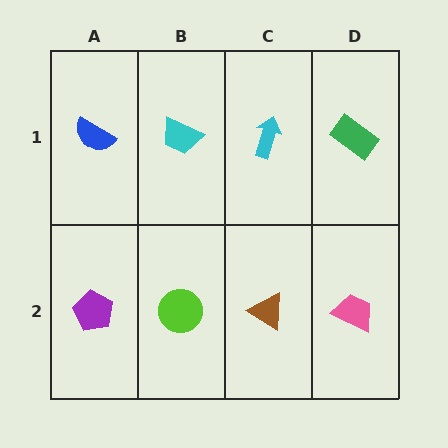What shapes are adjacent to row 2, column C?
A cyan arrow (row 1, column C), a lime circle (row 2, column B), a pink trapezoid (row 2, column D).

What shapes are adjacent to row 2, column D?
A green rectangle (row 1, column D), a brown triangle (row 2, column C).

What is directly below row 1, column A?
A purple pentagon.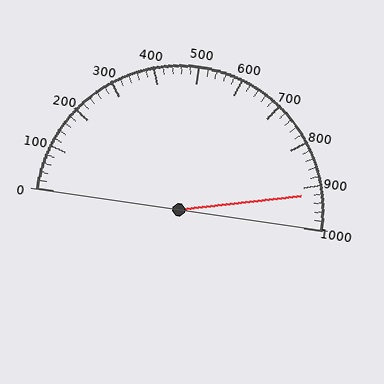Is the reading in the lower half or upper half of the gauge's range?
The reading is in the upper half of the range (0 to 1000).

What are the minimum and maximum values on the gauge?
The gauge ranges from 0 to 1000.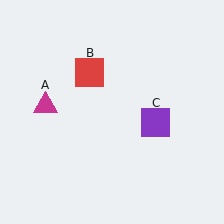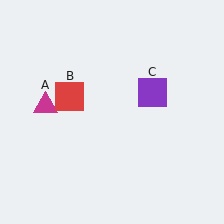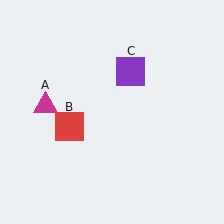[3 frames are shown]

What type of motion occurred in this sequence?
The red square (object B), purple square (object C) rotated counterclockwise around the center of the scene.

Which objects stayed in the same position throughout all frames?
Magenta triangle (object A) remained stationary.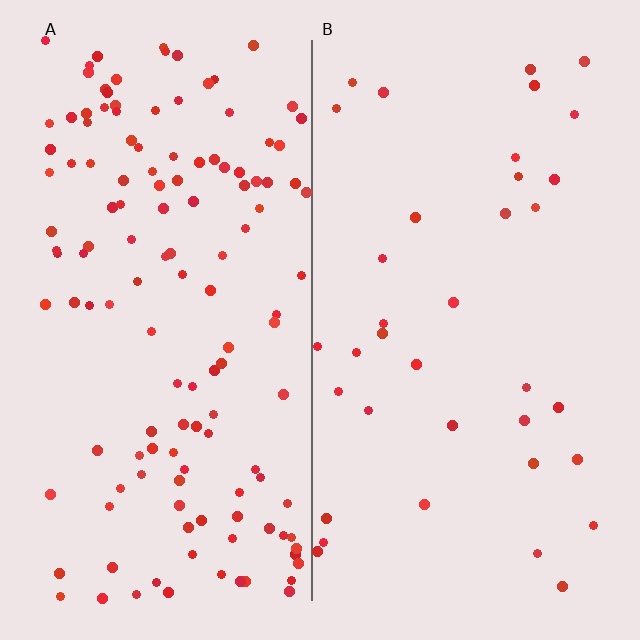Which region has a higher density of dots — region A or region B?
A (the left).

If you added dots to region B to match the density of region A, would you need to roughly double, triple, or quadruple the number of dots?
Approximately quadruple.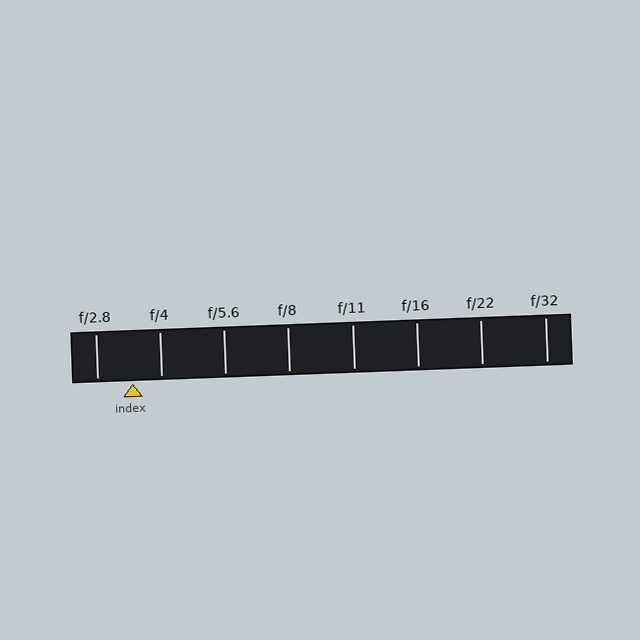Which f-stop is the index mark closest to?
The index mark is closest to f/4.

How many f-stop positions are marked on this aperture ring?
There are 8 f-stop positions marked.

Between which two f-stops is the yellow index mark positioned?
The index mark is between f/2.8 and f/4.